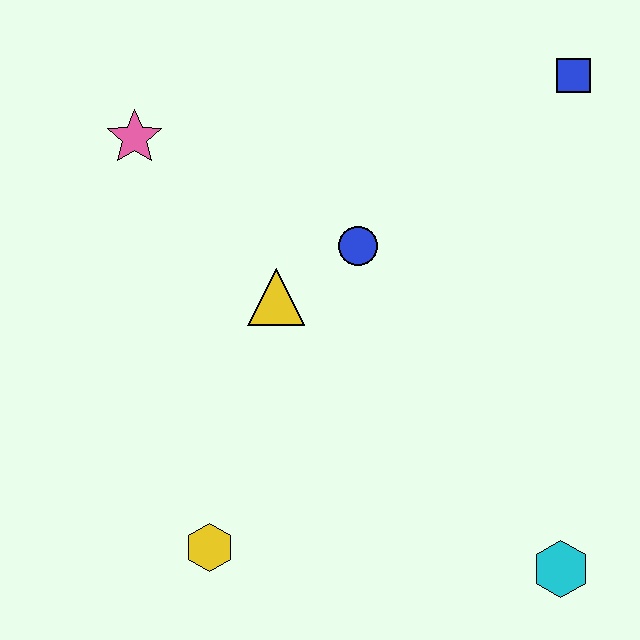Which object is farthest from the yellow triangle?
The cyan hexagon is farthest from the yellow triangle.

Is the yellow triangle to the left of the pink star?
No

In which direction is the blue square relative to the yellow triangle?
The blue square is to the right of the yellow triangle.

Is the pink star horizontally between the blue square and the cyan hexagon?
No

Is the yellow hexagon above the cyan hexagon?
Yes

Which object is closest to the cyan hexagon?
The yellow hexagon is closest to the cyan hexagon.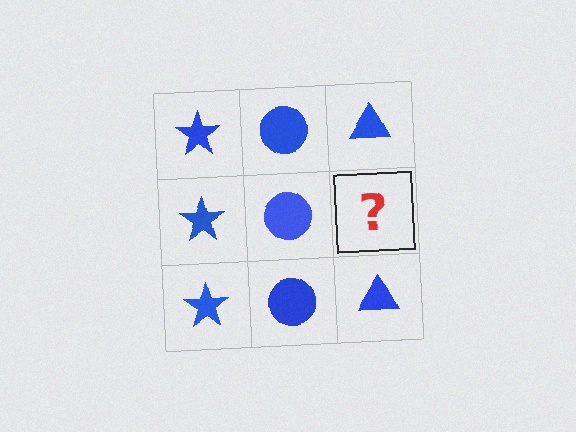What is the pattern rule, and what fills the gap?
The rule is that each column has a consistent shape. The gap should be filled with a blue triangle.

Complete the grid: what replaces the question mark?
The question mark should be replaced with a blue triangle.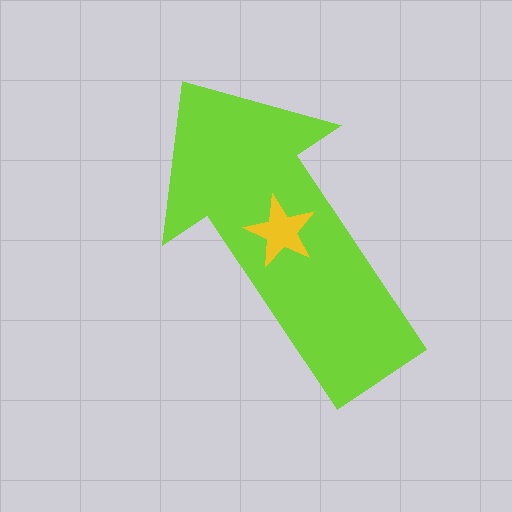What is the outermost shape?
The lime arrow.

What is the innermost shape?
The yellow star.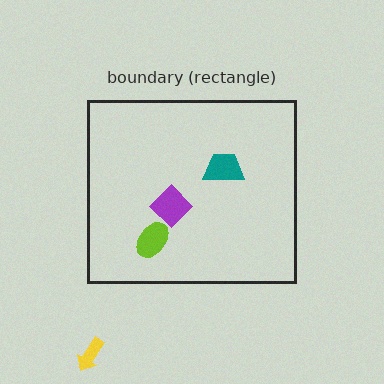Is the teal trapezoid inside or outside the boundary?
Inside.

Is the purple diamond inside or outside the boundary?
Inside.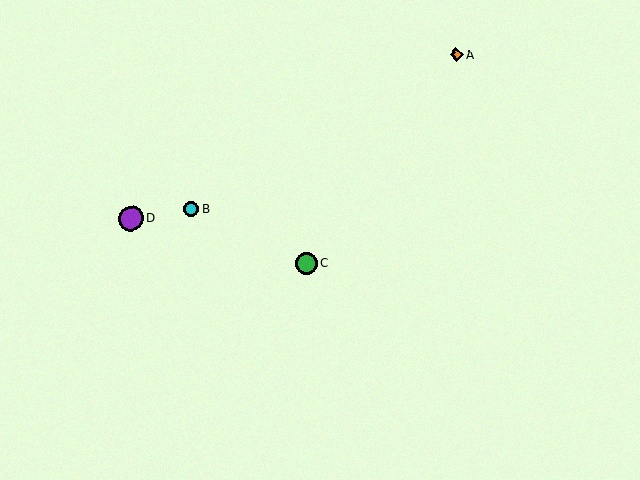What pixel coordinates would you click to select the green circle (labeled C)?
Click at (307, 264) to select the green circle C.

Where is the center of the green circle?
The center of the green circle is at (307, 264).